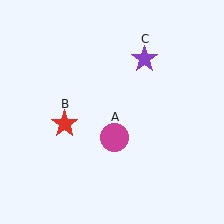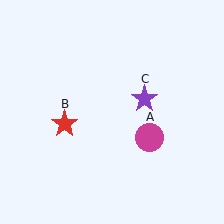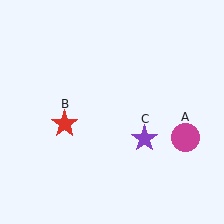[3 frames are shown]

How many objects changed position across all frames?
2 objects changed position: magenta circle (object A), purple star (object C).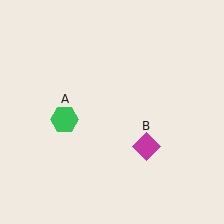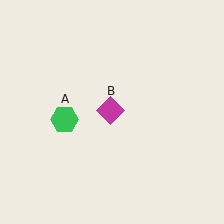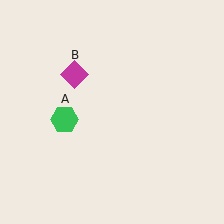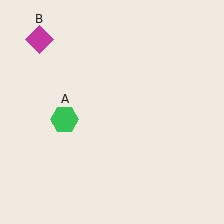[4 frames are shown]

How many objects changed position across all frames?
1 object changed position: magenta diamond (object B).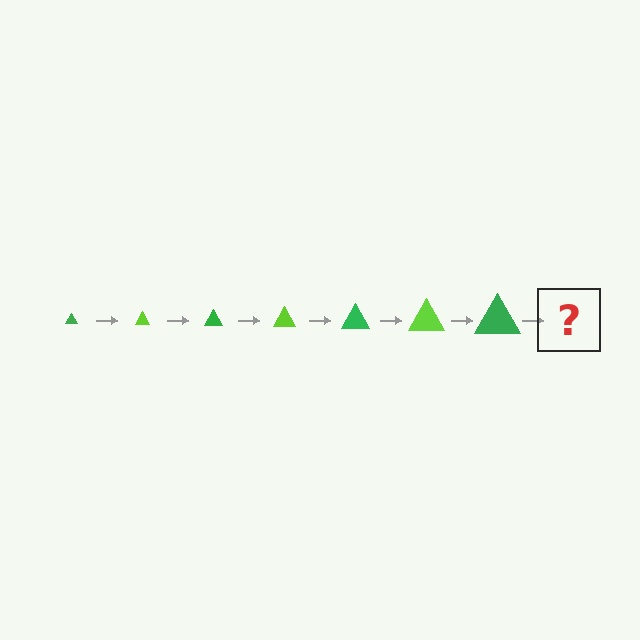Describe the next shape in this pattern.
It should be a lime triangle, larger than the previous one.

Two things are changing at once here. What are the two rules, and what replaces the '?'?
The two rules are that the triangle grows larger each step and the color cycles through green and lime. The '?' should be a lime triangle, larger than the previous one.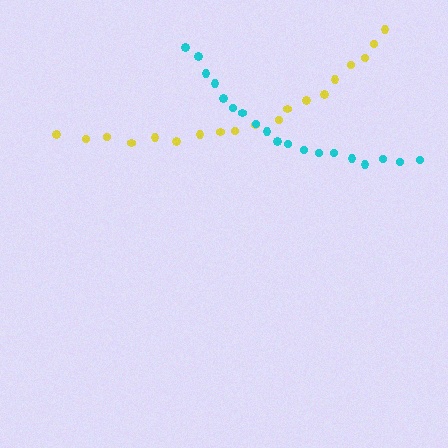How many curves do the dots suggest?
There are 2 distinct paths.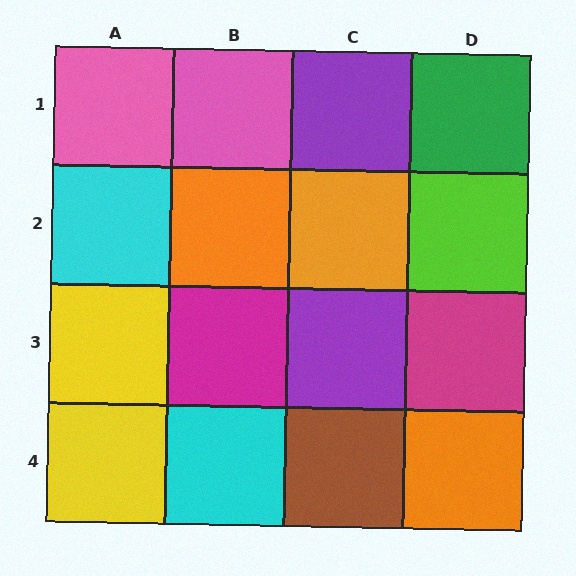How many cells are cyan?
2 cells are cyan.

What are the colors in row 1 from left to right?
Pink, pink, purple, green.